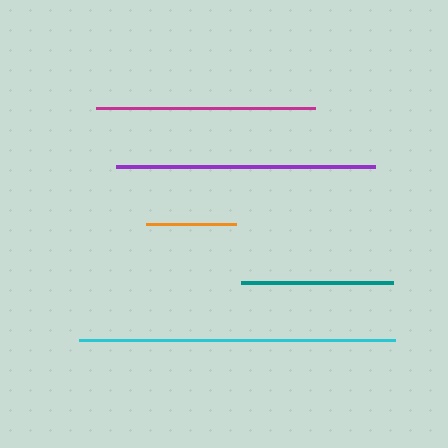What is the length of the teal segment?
The teal segment is approximately 152 pixels long.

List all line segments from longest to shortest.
From longest to shortest: cyan, purple, magenta, teal, orange.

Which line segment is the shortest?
The orange line is the shortest at approximately 90 pixels.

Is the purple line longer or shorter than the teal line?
The purple line is longer than the teal line.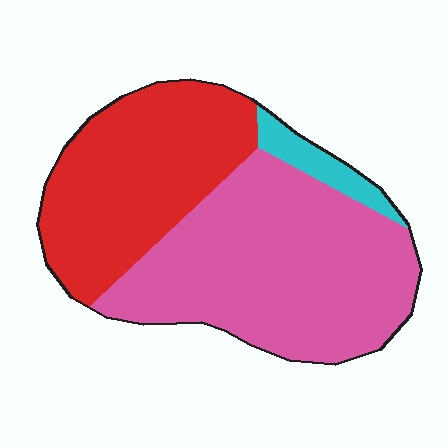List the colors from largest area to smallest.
From largest to smallest: pink, red, cyan.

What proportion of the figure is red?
Red takes up about two fifths (2/5) of the figure.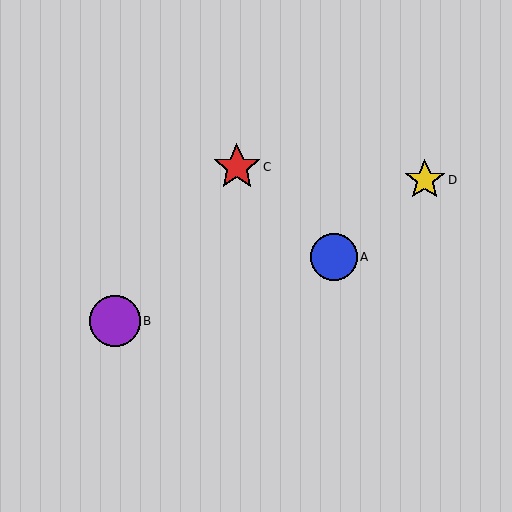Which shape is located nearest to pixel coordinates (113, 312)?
The purple circle (labeled B) at (115, 321) is nearest to that location.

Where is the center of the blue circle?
The center of the blue circle is at (334, 257).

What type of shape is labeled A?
Shape A is a blue circle.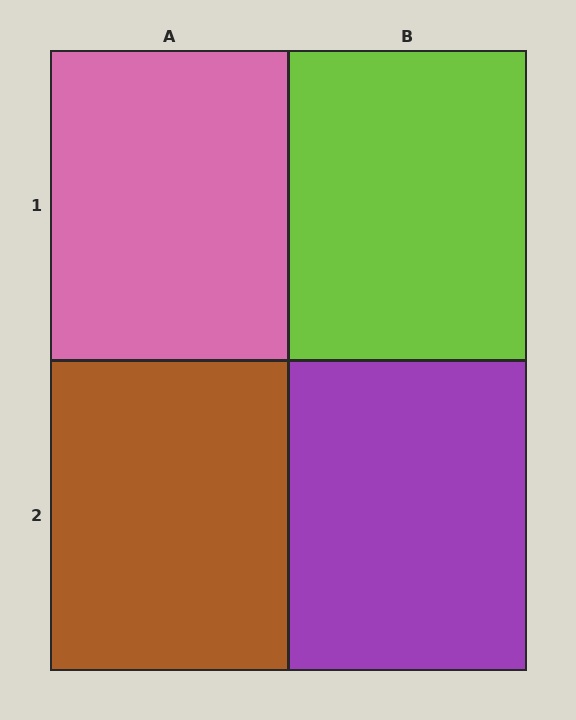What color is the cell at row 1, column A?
Pink.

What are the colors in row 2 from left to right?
Brown, purple.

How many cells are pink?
1 cell is pink.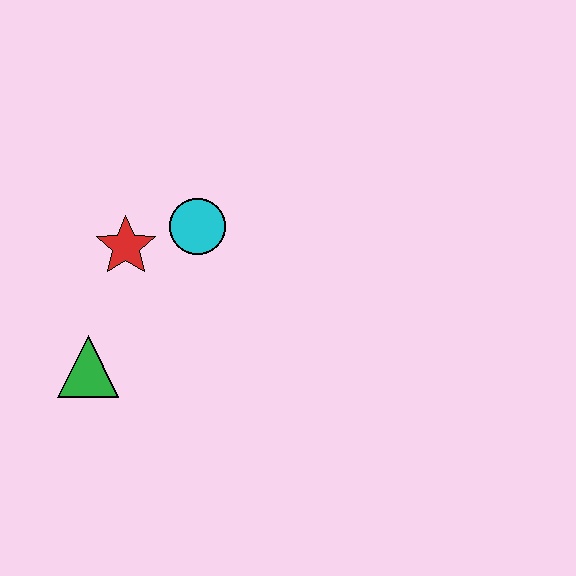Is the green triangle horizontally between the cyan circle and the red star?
No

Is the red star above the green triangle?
Yes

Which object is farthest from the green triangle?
The cyan circle is farthest from the green triangle.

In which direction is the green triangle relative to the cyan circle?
The green triangle is below the cyan circle.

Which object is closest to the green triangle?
The red star is closest to the green triangle.